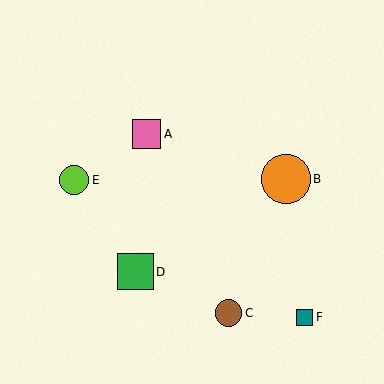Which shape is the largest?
The orange circle (labeled B) is the largest.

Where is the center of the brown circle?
The center of the brown circle is at (228, 313).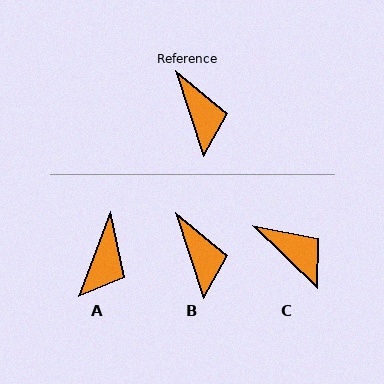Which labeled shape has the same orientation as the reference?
B.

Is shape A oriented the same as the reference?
No, it is off by about 39 degrees.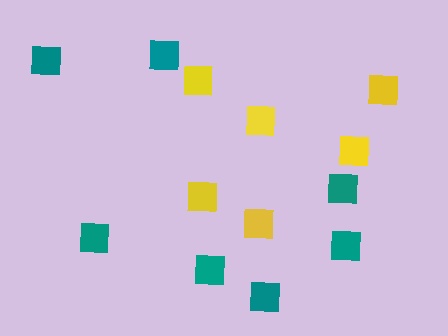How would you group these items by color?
There are 2 groups: one group of teal squares (7) and one group of yellow squares (6).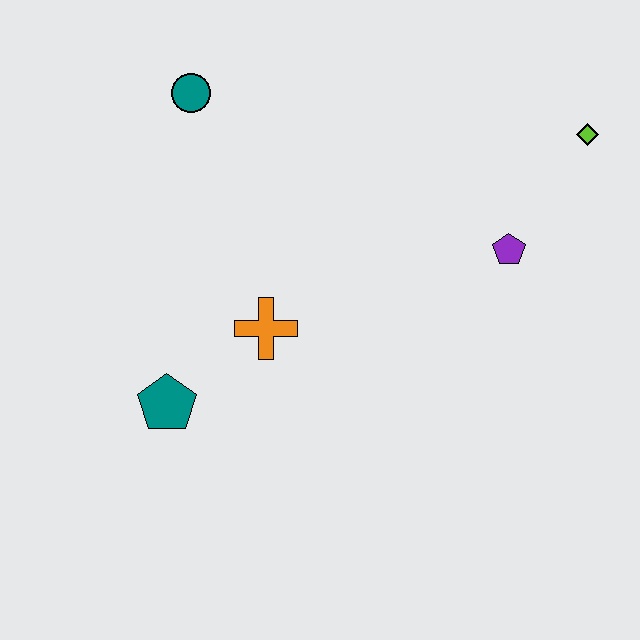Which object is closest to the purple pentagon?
The lime diamond is closest to the purple pentagon.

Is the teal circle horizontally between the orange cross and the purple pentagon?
No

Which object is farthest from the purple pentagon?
The teal pentagon is farthest from the purple pentagon.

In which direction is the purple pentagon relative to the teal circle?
The purple pentagon is to the right of the teal circle.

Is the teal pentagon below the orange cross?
Yes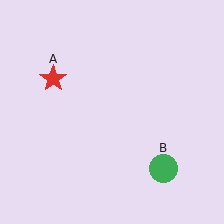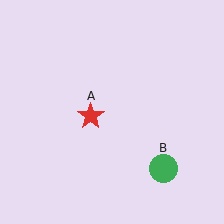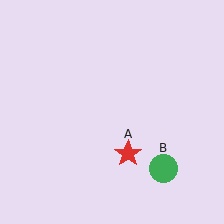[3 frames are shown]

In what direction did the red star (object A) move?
The red star (object A) moved down and to the right.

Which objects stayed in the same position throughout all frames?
Green circle (object B) remained stationary.